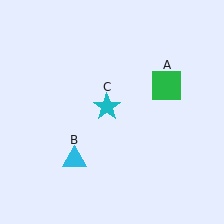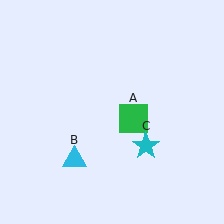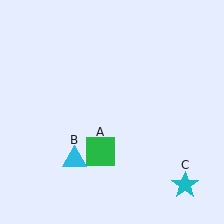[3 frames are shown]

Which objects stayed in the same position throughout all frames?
Cyan triangle (object B) remained stationary.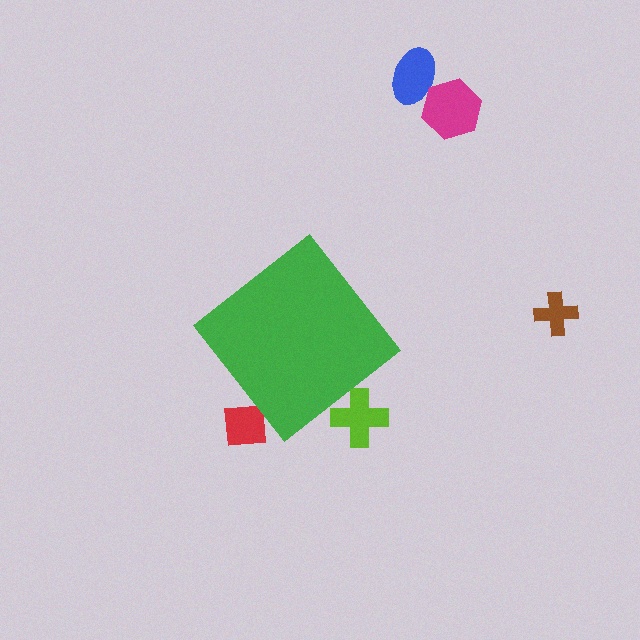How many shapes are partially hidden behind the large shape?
2 shapes are partially hidden.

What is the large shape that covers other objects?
A green diamond.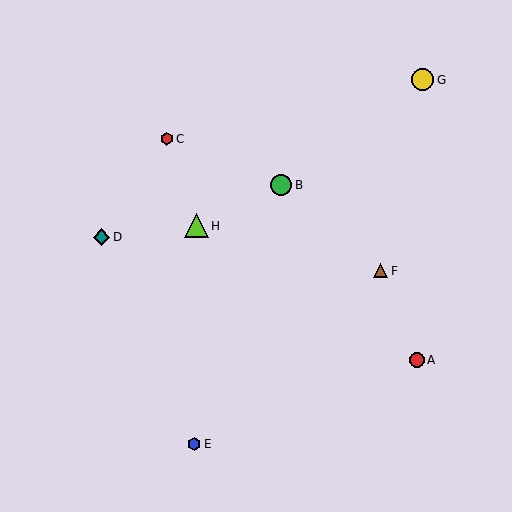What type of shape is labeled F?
Shape F is a brown triangle.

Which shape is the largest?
The lime triangle (labeled H) is the largest.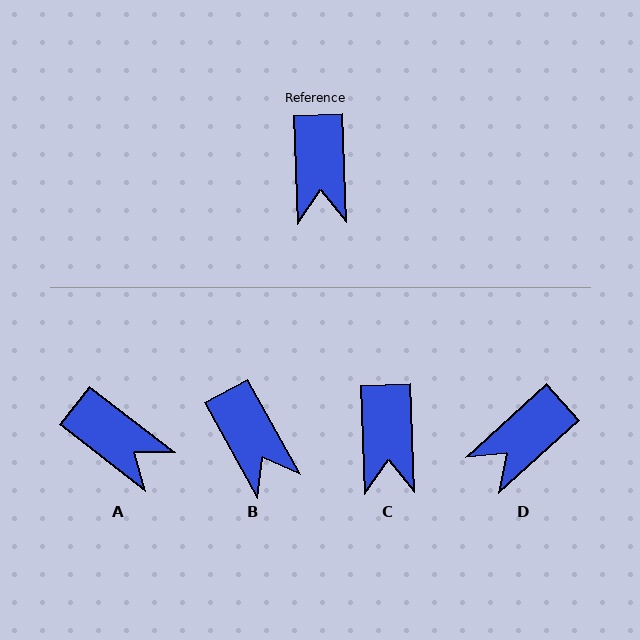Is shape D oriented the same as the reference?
No, it is off by about 50 degrees.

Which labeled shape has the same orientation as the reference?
C.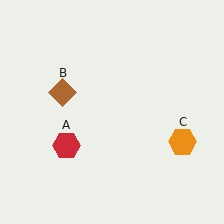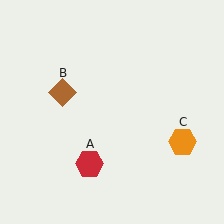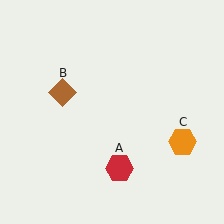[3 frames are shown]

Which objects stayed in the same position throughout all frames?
Brown diamond (object B) and orange hexagon (object C) remained stationary.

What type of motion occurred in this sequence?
The red hexagon (object A) rotated counterclockwise around the center of the scene.